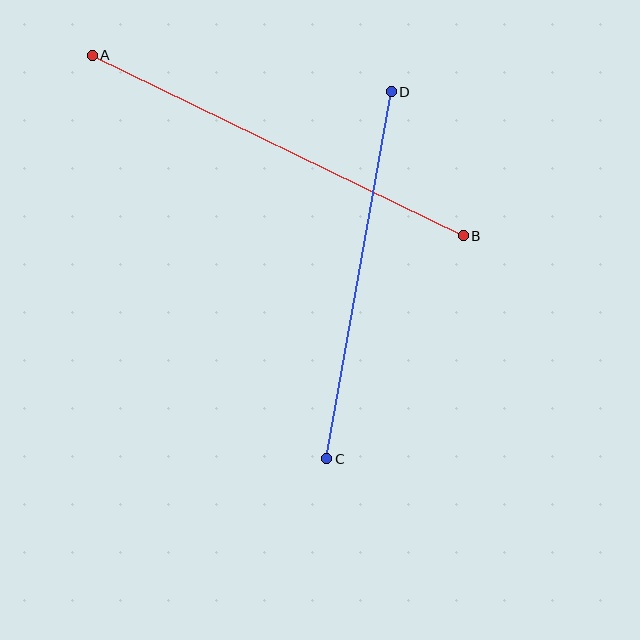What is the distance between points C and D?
The distance is approximately 373 pixels.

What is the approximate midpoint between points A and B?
The midpoint is at approximately (278, 146) pixels.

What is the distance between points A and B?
The distance is approximately 412 pixels.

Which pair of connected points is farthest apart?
Points A and B are farthest apart.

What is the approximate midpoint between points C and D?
The midpoint is at approximately (359, 275) pixels.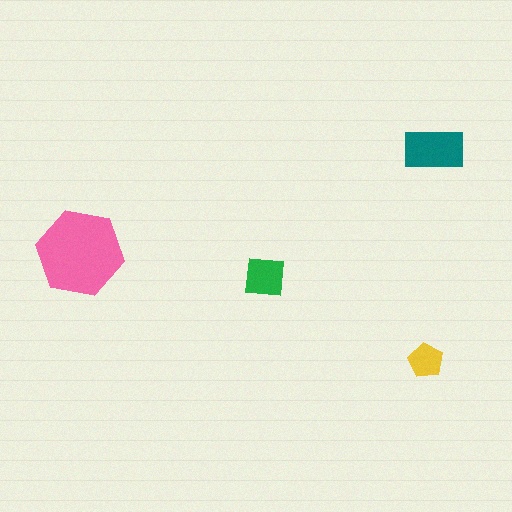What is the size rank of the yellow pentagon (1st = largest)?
4th.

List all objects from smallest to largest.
The yellow pentagon, the green square, the teal rectangle, the pink hexagon.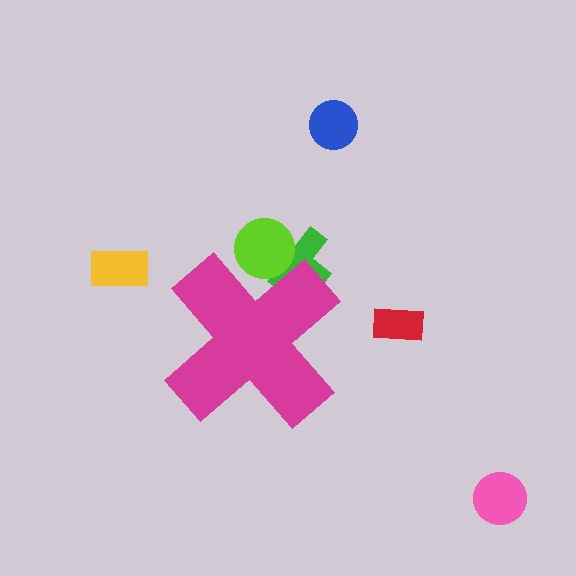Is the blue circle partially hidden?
No, the blue circle is fully visible.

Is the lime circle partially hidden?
Yes, the lime circle is partially hidden behind the magenta cross.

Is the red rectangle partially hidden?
No, the red rectangle is fully visible.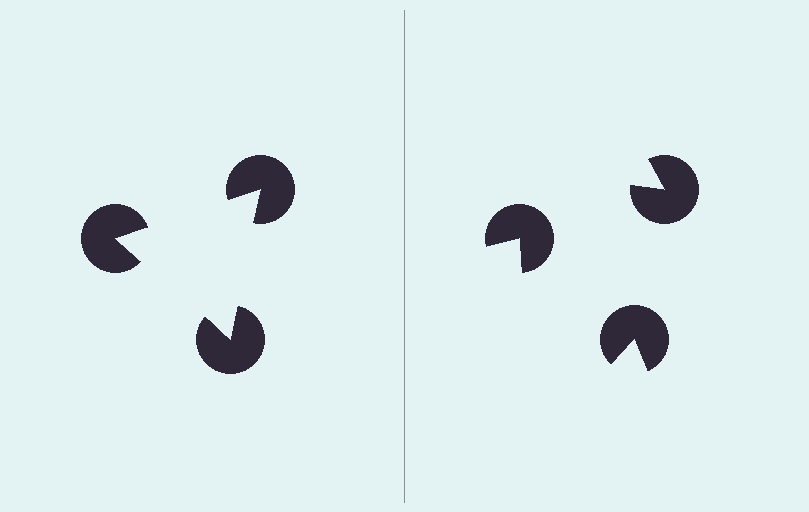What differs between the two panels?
The pac-man discs are positioned identically on both sides; only the wedge orientations differ. On the left they align to a triangle; on the right they are misaligned.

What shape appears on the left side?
An illusory triangle.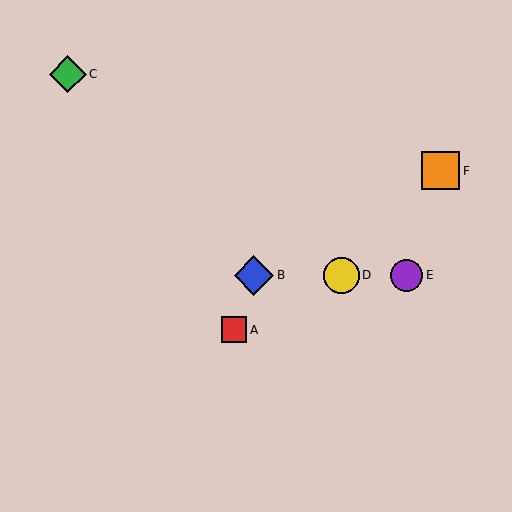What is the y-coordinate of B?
Object B is at y≈275.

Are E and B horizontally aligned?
Yes, both are at y≈275.